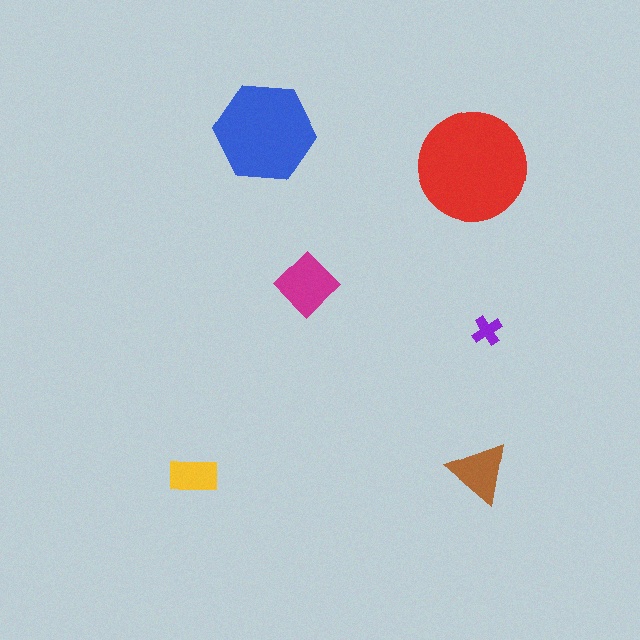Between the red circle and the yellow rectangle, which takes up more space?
The red circle.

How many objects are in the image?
There are 6 objects in the image.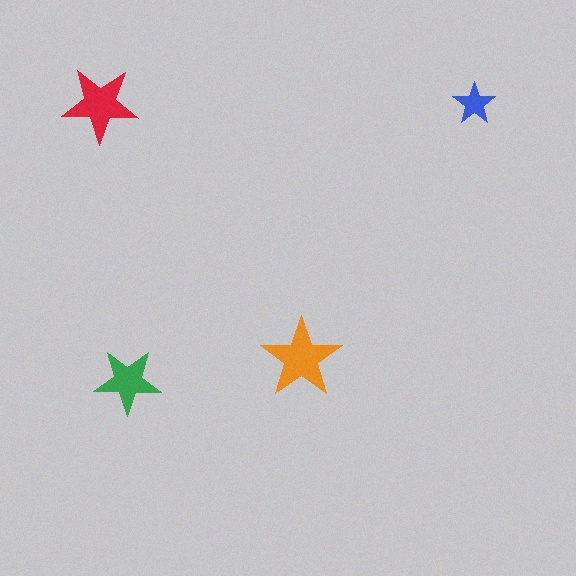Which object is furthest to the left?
The red star is leftmost.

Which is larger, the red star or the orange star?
The orange one.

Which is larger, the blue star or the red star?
The red one.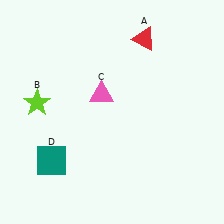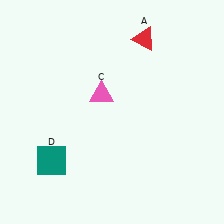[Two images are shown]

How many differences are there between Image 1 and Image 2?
There is 1 difference between the two images.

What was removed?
The lime star (B) was removed in Image 2.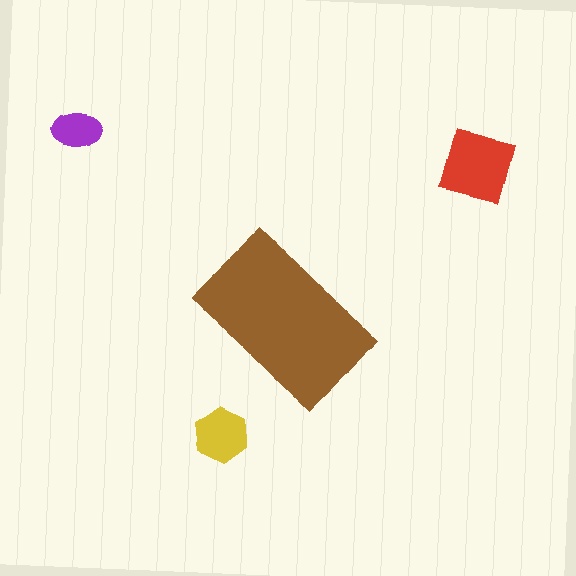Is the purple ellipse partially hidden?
No, the purple ellipse is fully visible.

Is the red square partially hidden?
No, the red square is fully visible.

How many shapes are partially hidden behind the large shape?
0 shapes are partially hidden.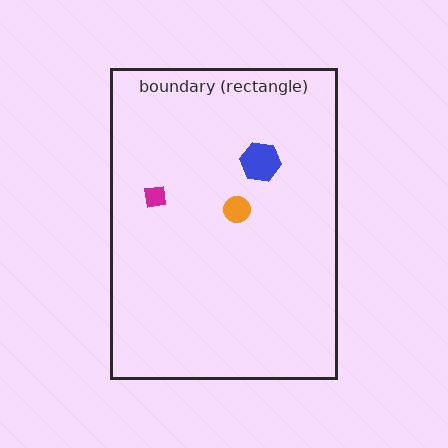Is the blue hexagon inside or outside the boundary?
Inside.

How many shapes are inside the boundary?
3 inside, 0 outside.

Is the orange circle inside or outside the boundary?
Inside.